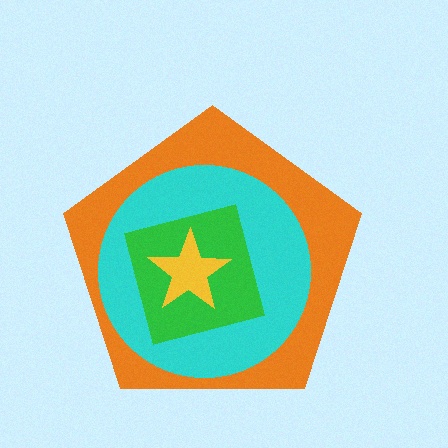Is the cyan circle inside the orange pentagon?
Yes.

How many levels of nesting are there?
4.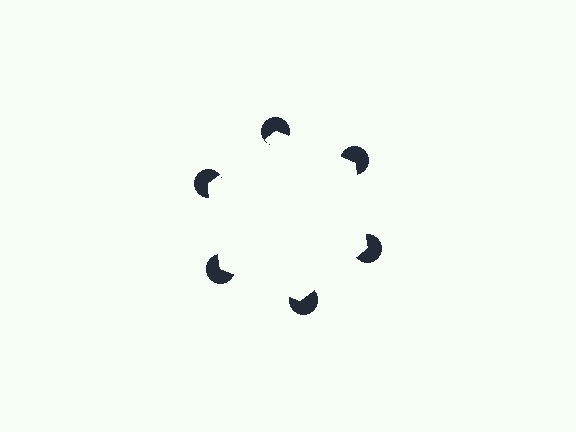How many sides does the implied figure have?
6 sides.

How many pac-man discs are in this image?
There are 6 — one at each vertex of the illusory hexagon.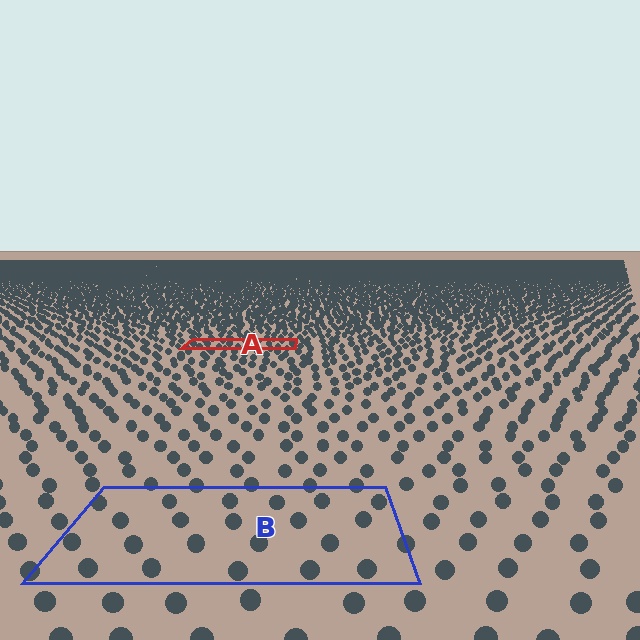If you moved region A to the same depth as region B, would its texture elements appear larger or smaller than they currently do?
They would appear larger. At a closer depth, the same texture elements are projected at a bigger on-screen size.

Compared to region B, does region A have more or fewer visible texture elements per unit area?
Region A has more texture elements per unit area — they are packed more densely because it is farther away.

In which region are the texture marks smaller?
The texture marks are smaller in region A, because it is farther away.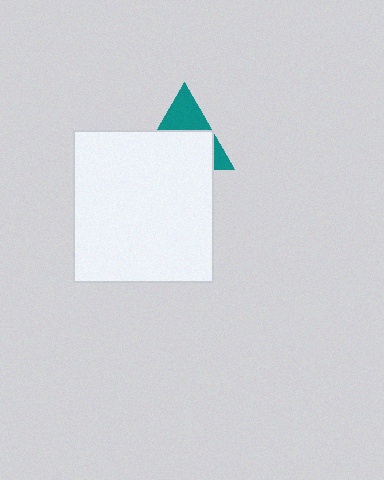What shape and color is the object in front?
The object in front is a white rectangle.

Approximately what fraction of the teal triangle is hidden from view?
Roughly 61% of the teal triangle is hidden behind the white rectangle.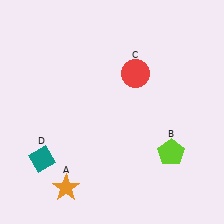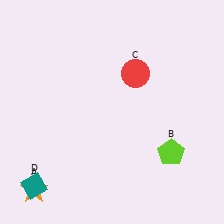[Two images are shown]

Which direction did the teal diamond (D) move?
The teal diamond (D) moved down.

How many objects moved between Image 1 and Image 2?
2 objects moved between the two images.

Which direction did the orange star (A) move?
The orange star (A) moved left.